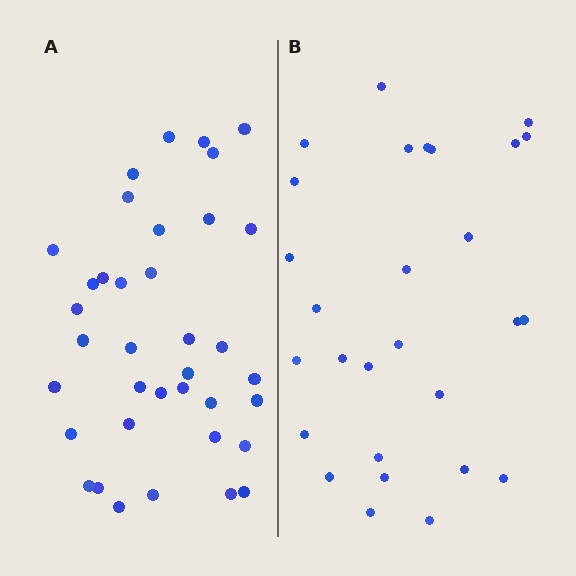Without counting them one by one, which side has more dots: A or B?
Region A (the left region) has more dots.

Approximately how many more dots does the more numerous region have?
Region A has roughly 8 or so more dots than region B.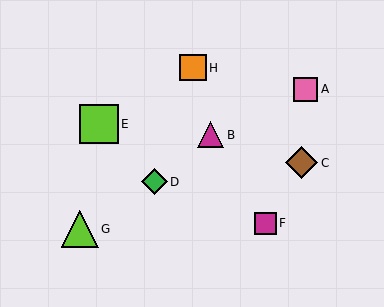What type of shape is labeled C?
Shape C is a brown diamond.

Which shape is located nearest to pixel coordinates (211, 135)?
The magenta triangle (labeled B) at (211, 135) is nearest to that location.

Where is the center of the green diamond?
The center of the green diamond is at (154, 182).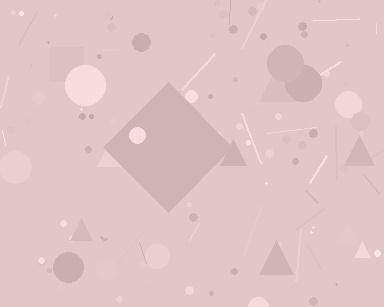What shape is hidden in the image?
A diamond is hidden in the image.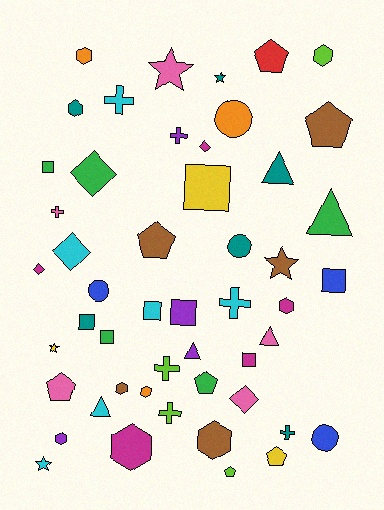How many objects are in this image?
There are 50 objects.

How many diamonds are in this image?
There are 5 diamonds.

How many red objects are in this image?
There is 1 red object.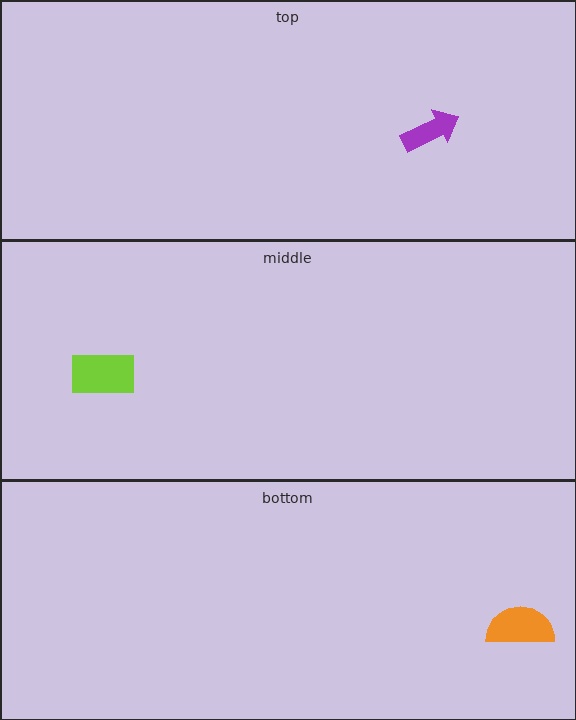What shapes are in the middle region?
The lime rectangle.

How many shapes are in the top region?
1.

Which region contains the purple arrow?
The top region.